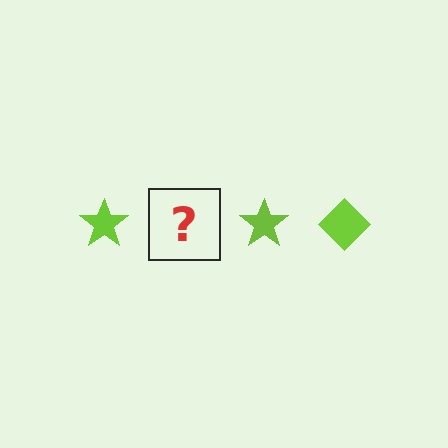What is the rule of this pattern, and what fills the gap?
The rule is that the pattern cycles through star, diamond shapes in lime. The gap should be filled with a lime diamond.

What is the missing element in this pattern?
The missing element is a lime diamond.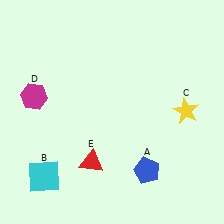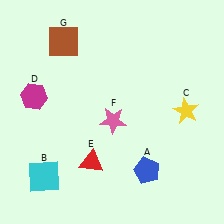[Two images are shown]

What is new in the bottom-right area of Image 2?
A pink star (F) was added in the bottom-right area of Image 2.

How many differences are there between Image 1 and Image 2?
There are 2 differences between the two images.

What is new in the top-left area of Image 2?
A brown square (G) was added in the top-left area of Image 2.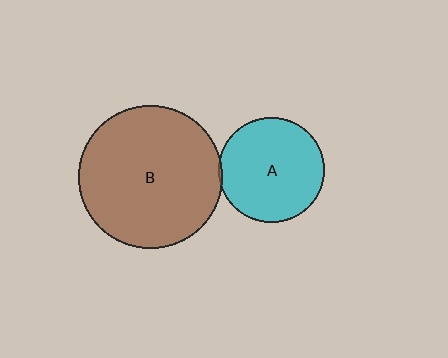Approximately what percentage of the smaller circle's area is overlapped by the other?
Approximately 5%.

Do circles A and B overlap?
Yes.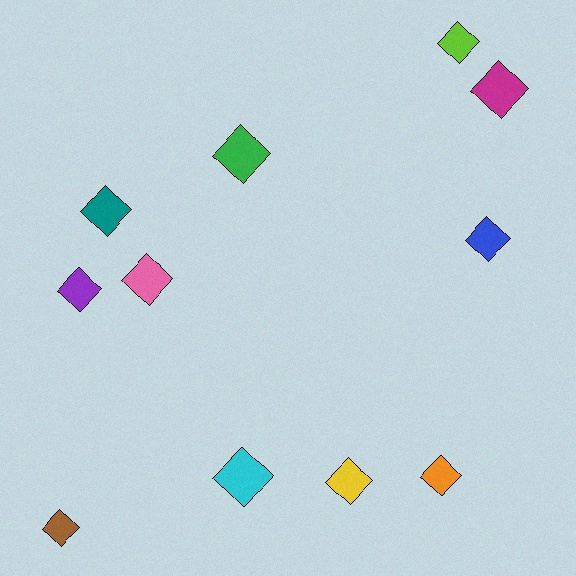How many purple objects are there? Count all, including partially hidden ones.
There is 1 purple object.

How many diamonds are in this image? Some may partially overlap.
There are 11 diamonds.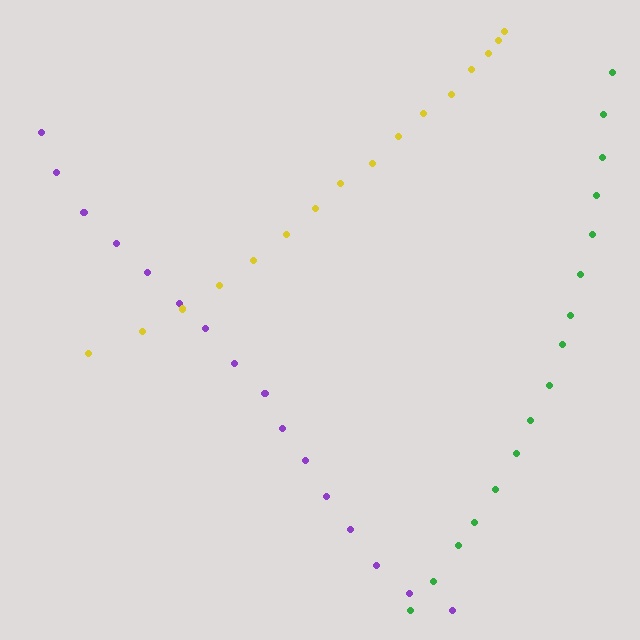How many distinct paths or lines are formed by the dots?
There are 3 distinct paths.